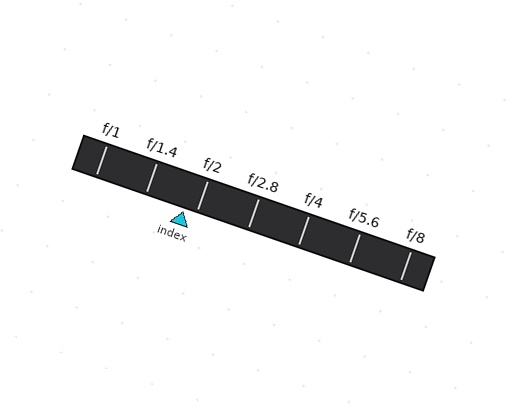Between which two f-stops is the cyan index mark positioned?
The index mark is between f/1.4 and f/2.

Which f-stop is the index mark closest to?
The index mark is closest to f/2.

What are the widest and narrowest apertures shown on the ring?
The widest aperture shown is f/1 and the narrowest is f/8.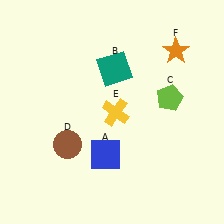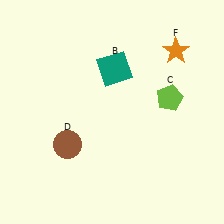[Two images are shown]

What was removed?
The blue square (A), the yellow cross (E) were removed in Image 2.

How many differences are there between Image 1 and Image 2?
There are 2 differences between the two images.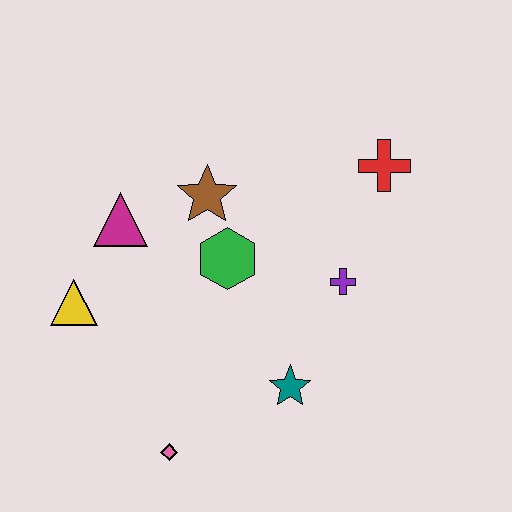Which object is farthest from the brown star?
The pink diamond is farthest from the brown star.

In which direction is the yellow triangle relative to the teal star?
The yellow triangle is to the left of the teal star.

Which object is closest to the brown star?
The green hexagon is closest to the brown star.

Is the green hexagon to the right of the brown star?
Yes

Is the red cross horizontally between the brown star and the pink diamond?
No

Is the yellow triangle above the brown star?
No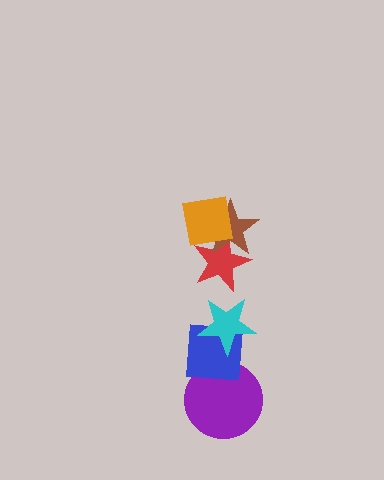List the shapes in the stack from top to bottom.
From top to bottom: the orange square, the brown star, the red star, the cyan star, the blue square, the purple circle.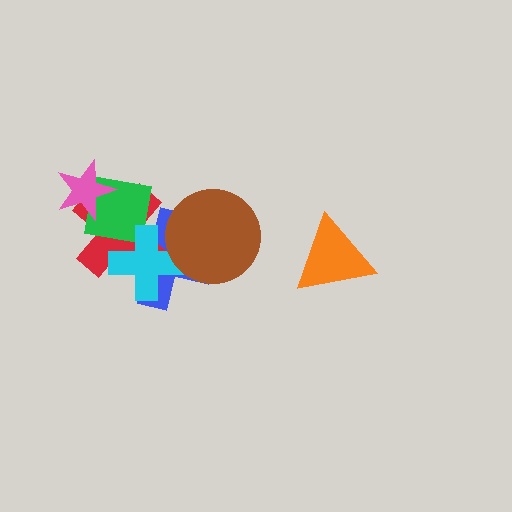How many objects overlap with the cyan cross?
4 objects overlap with the cyan cross.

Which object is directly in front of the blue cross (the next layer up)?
The red cross is directly in front of the blue cross.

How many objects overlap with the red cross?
4 objects overlap with the red cross.